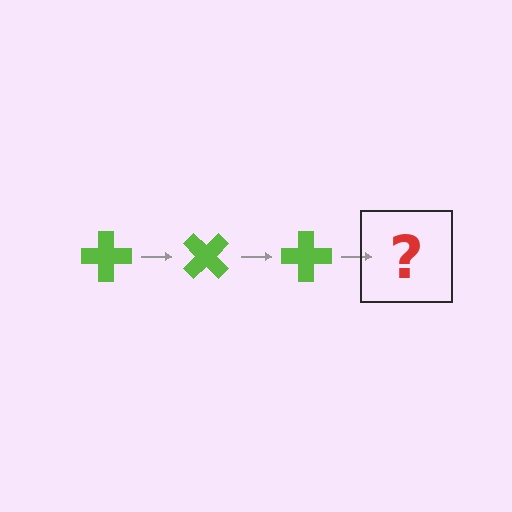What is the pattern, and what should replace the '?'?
The pattern is that the cross rotates 45 degrees each step. The '?' should be a lime cross rotated 135 degrees.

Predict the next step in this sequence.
The next step is a lime cross rotated 135 degrees.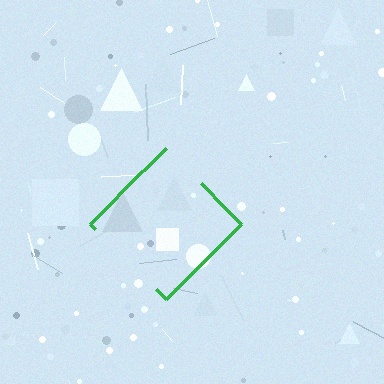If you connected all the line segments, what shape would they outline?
They would outline a diamond.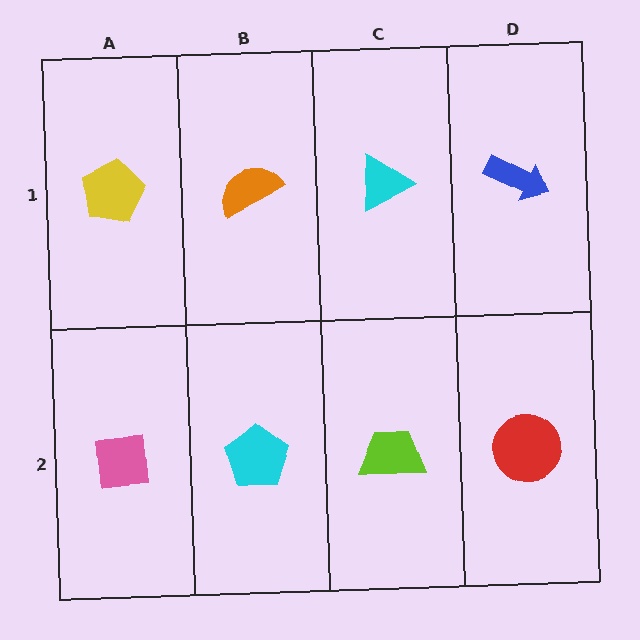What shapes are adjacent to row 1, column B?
A cyan pentagon (row 2, column B), a yellow pentagon (row 1, column A), a cyan triangle (row 1, column C).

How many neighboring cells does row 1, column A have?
2.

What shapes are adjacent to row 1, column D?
A red circle (row 2, column D), a cyan triangle (row 1, column C).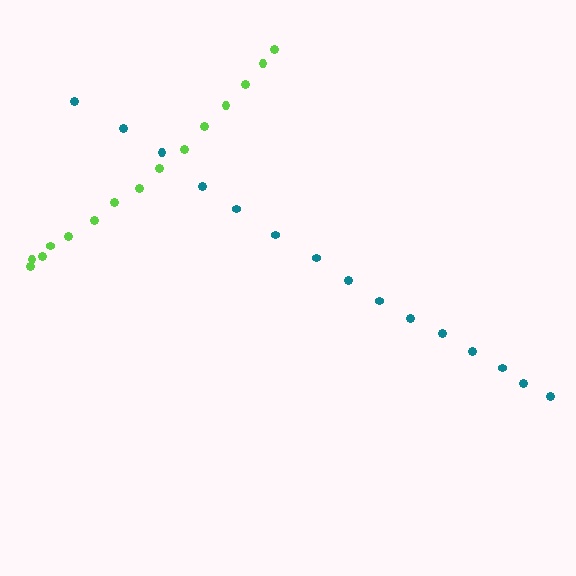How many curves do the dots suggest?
There are 2 distinct paths.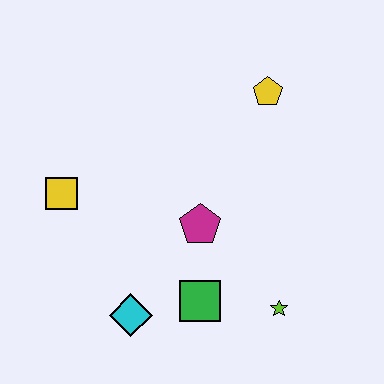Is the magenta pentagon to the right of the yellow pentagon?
No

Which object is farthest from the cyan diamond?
The yellow pentagon is farthest from the cyan diamond.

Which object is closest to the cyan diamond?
The green square is closest to the cyan diamond.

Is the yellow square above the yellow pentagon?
No